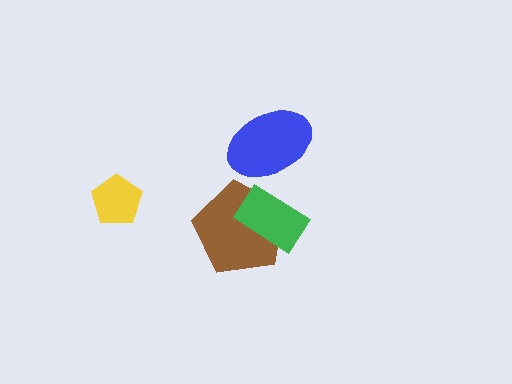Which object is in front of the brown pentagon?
The green rectangle is in front of the brown pentagon.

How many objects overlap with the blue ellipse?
0 objects overlap with the blue ellipse.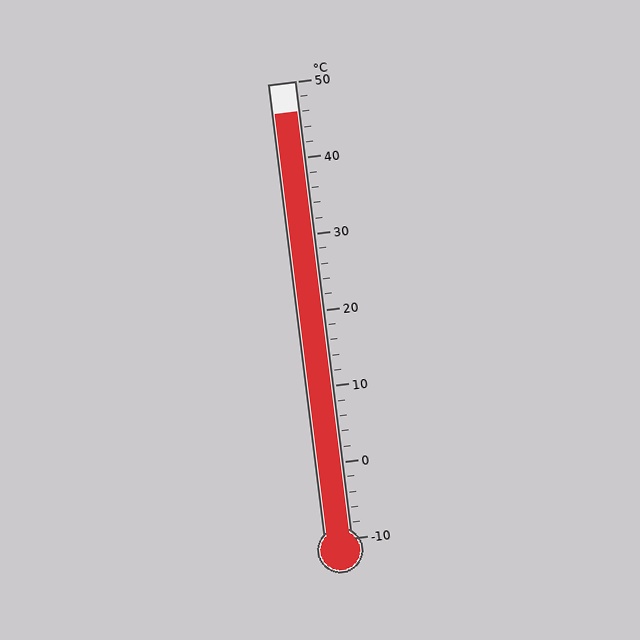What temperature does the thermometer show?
The thermometer shows approximately 46°C.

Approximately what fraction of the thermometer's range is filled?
The thermometer is filled to approximately 95% of its range.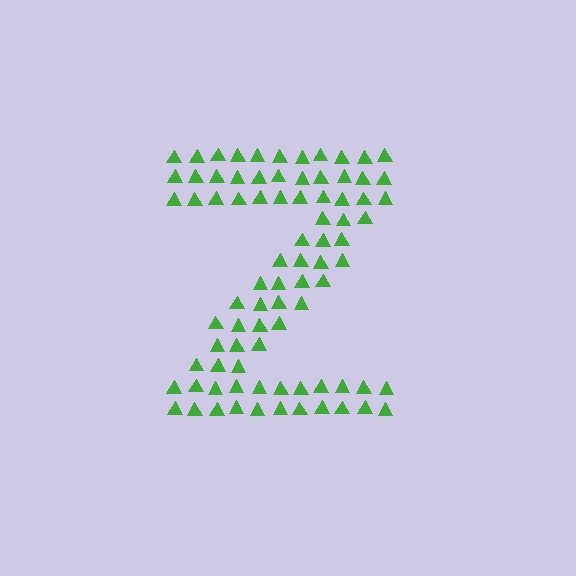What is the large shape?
The large shape is the letter Z.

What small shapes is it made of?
It is made of small triangles.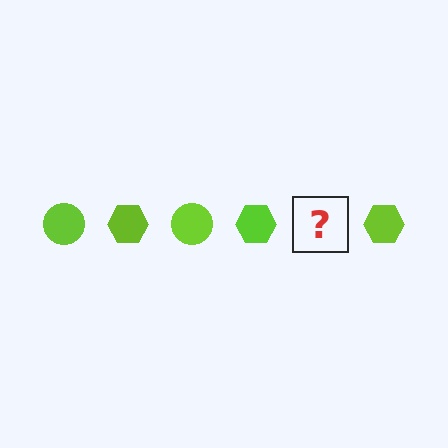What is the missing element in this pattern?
The missing element is a lime circle.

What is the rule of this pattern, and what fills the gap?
The rule is that the pattern cycles through circle, hexagon shapes in lime. The gap should be filled with a lime circle.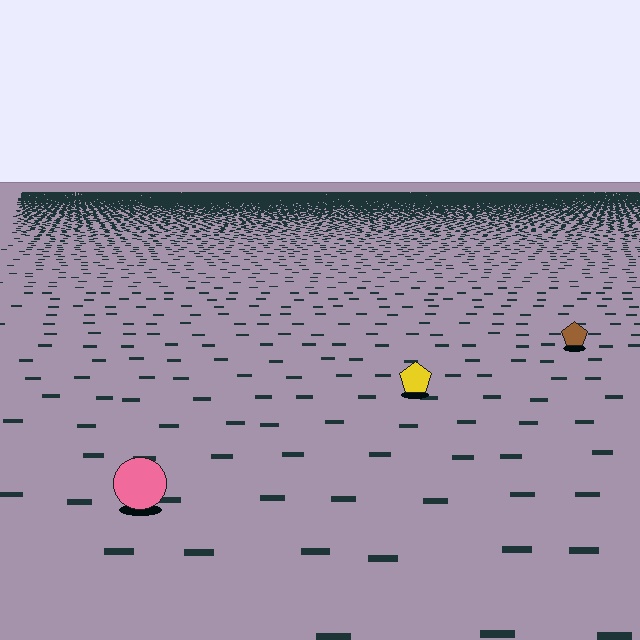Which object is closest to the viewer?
The pink circle is closest. The texture marks near it are larger and more spread out.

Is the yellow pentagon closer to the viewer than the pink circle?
No. The pink circle is closer — you can tell from the texture gradient: the ground texture is coarser near it.